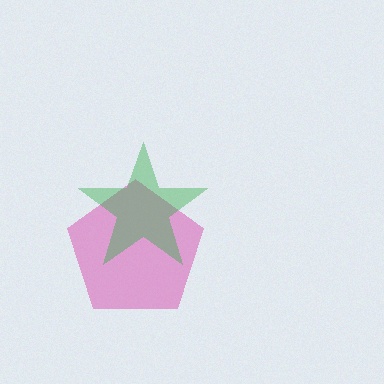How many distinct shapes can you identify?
There are 2 distinct shapes: a magenta pentagon, a green star.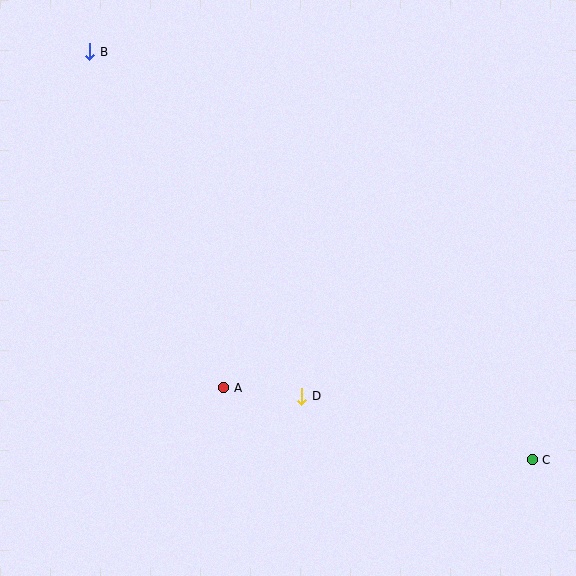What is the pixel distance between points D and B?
The distance between D and B is 404 pixels.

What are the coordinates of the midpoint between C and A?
The midpoint between C and A is at (378, 424).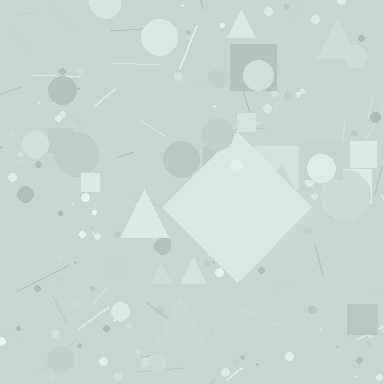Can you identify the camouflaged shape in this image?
The camouflaged shape is a diamond.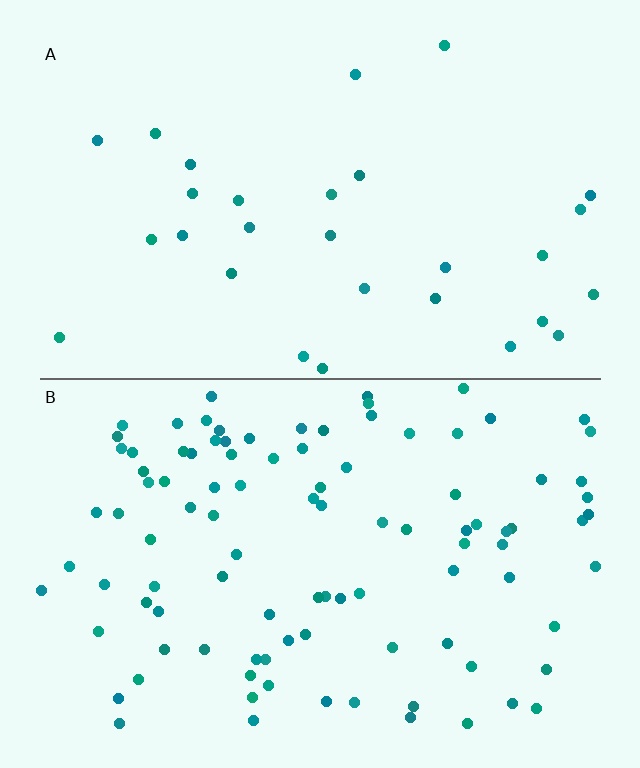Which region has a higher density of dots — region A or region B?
B (the bottom).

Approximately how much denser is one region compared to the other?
Approximately 3.5× — region B over region A.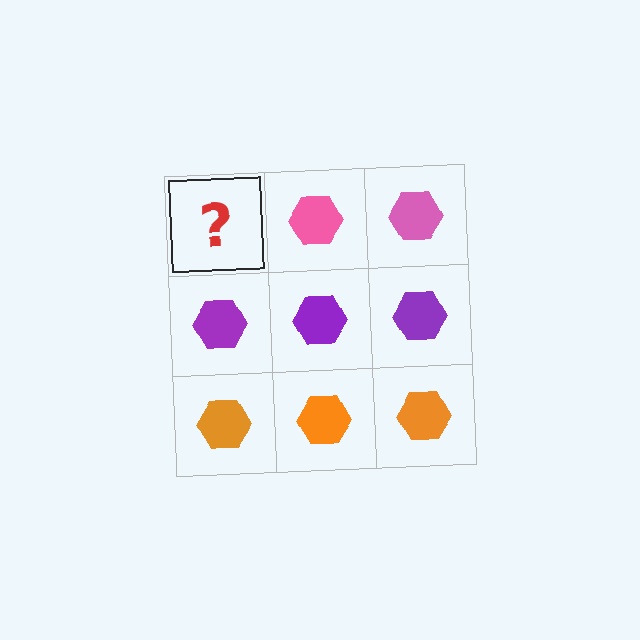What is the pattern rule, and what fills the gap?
The rule is that each row has a consistent color. The gap should be filled with a pink hexagon.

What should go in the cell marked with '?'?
The missing cell should contain a pink hexagon.